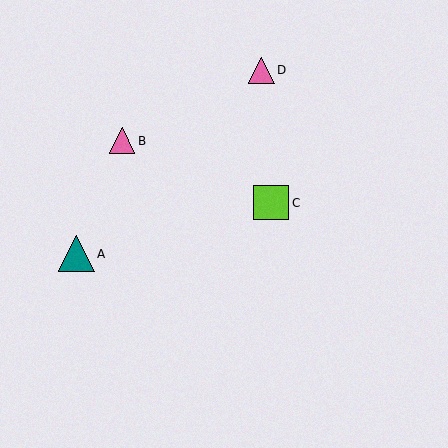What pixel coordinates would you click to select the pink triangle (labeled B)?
Click at (122, 141) to select the pink triangle B.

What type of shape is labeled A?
Shape A is a teal triangle.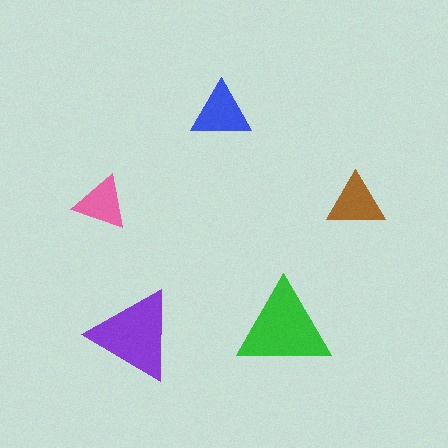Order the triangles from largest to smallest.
the green one, the purple one, the blue one, the brown one, the pink one.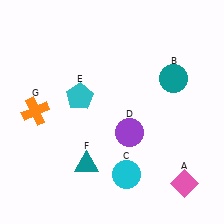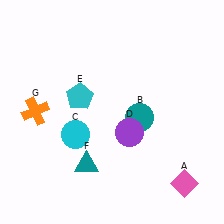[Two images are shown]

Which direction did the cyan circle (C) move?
The cyan circle (C) moved left.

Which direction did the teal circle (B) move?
The teal circle (B) moved down.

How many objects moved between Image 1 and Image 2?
2 objects moved between the two images.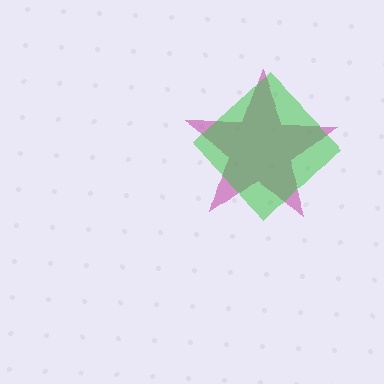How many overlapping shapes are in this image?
There are 2 overlapping shapes in the image.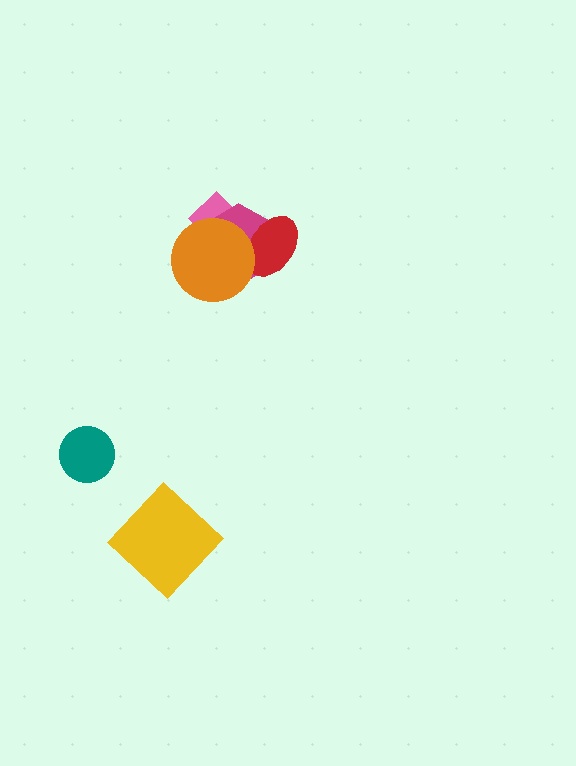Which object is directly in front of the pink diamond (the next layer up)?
The magenta hexagon is directly in front of the pink diamond.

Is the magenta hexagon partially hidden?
Yes, it is partially covered by another shape.